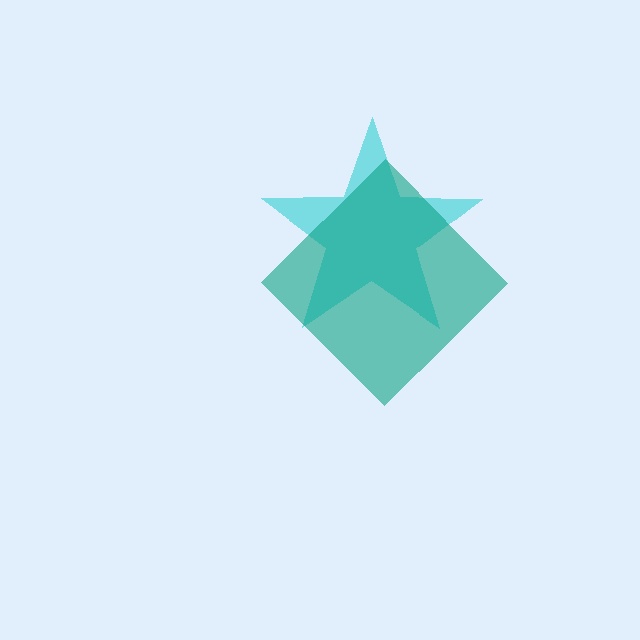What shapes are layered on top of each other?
The layered shapes are: a cyan star, a teal diamond.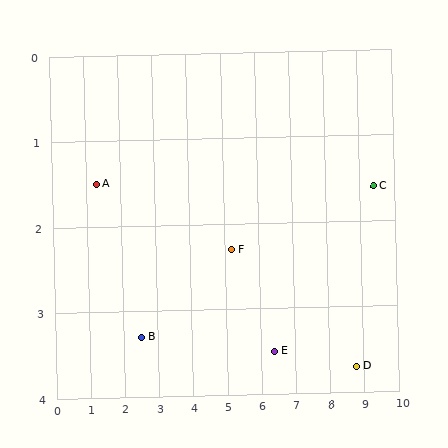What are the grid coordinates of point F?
Point F is at approximately (5.2, 2.3).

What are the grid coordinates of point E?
Point E is at approximately (6.4, 3.5).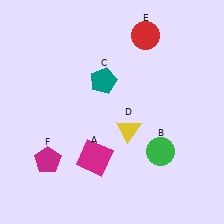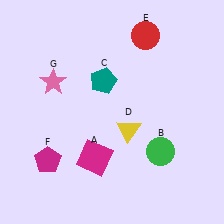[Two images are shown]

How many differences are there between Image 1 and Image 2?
There is 1 difference between the two images.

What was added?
A pink star (G) was added in Image 2.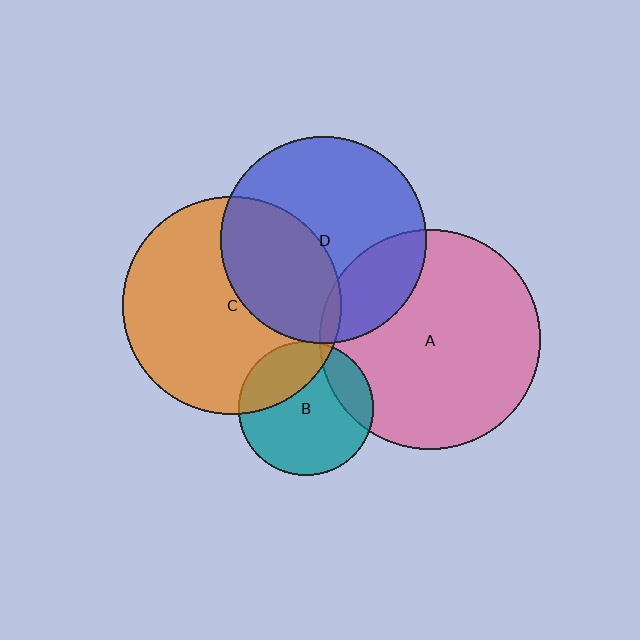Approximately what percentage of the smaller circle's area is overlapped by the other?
Approximately 5%.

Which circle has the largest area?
Circle A (pink).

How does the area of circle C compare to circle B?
Approximately 2.6 times.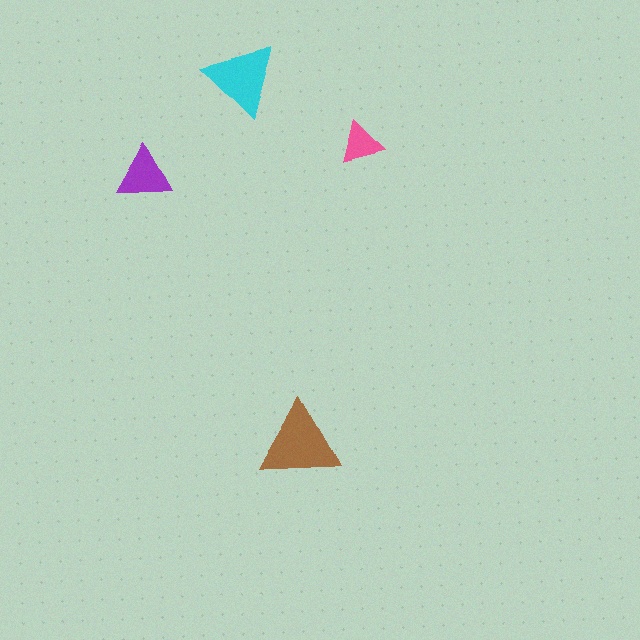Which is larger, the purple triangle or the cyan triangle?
The cyan one.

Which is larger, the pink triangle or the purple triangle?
The purple one.